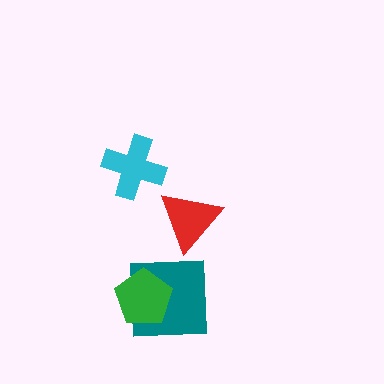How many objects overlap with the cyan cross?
0 objects overlap with the cyan cross.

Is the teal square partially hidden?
Yes, it is partially covered by another shape.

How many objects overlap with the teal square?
1 object overlaps with the teal square.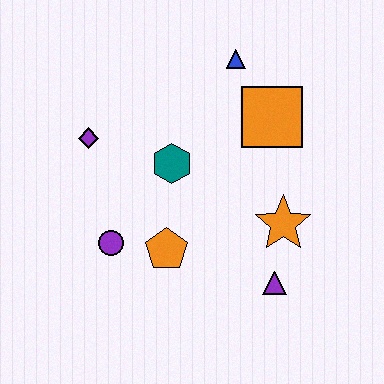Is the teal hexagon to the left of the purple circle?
No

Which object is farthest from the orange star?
The purple diamond is farthest from the orange star.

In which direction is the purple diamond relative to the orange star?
The purple diamond is to the left of the orange star.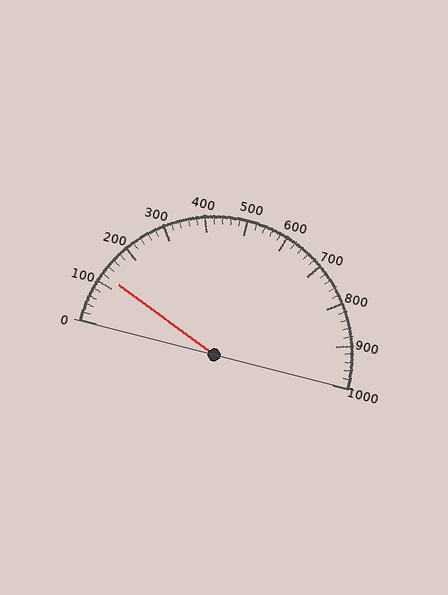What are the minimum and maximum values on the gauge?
The gauge ranges from 0 to 1000.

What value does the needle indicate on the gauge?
The needle indicates approximately 120.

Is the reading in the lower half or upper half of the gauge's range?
The reading is in the lower half of the range (0 to 1000).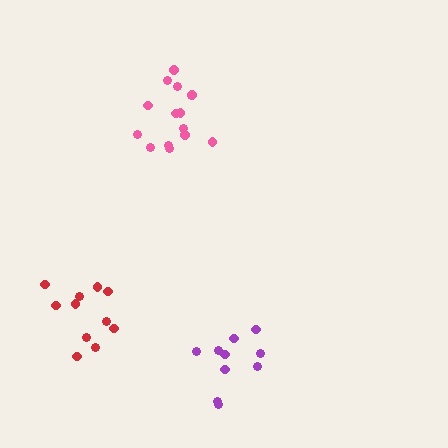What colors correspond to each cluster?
The clusters are colored: red, pink, purple.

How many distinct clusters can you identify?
There are 3 distinct clusters.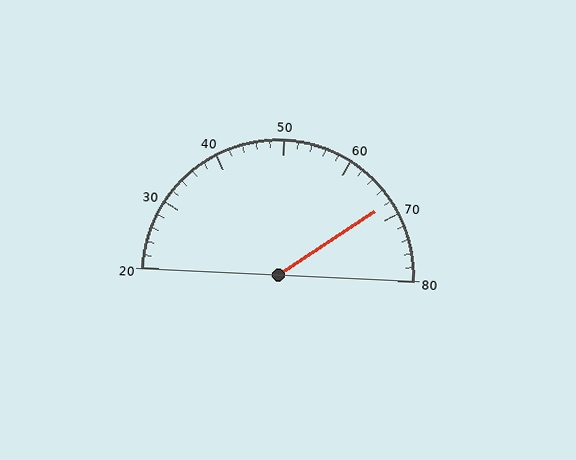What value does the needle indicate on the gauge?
The needle indicates approximately 68.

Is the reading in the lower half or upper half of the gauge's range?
The reading is in the upper half of the range (20 to 80).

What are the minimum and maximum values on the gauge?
The gauge ranges from 20 to 80.